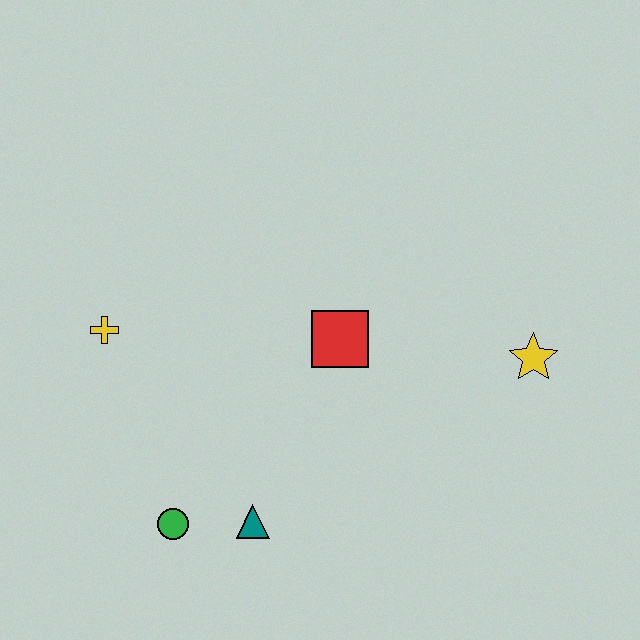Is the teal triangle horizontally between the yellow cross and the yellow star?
Yes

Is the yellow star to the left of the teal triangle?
No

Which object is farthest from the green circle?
The yellow star is farthest from the green circle.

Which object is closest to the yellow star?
The red square is closest to the yellow star.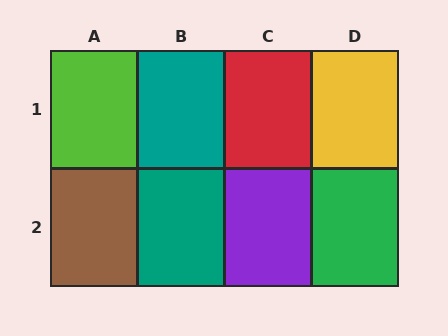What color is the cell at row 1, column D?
Yellow.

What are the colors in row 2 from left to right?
Brown, teal, purple, green.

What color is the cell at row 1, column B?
Teal.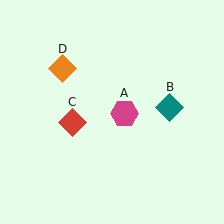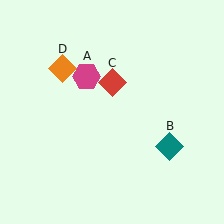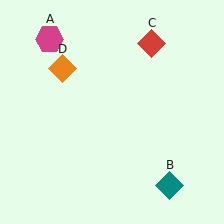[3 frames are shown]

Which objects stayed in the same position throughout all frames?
Orange diamond (object D) remained stationary.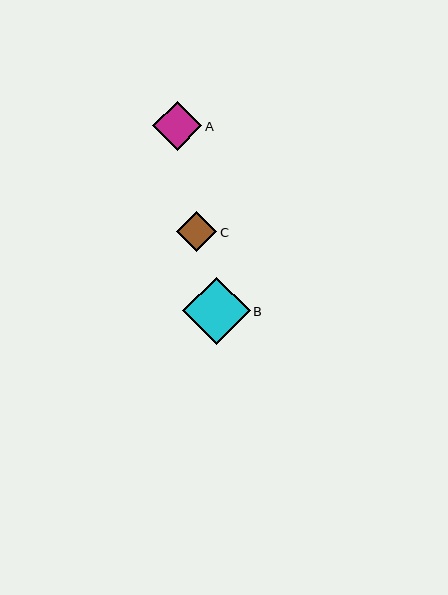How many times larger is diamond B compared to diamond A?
Diamond B is approximately 1.4 times the size of diamond A.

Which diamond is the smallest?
Diamond C is the smallest with a size of approximately 40 pixels.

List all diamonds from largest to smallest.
From largest to smallest: B, A, C.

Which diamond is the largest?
Diamond B is the largest with a size of approximately 68 pixels.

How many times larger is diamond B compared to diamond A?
Diamond B is approximately 1.4 times the size of diamond A.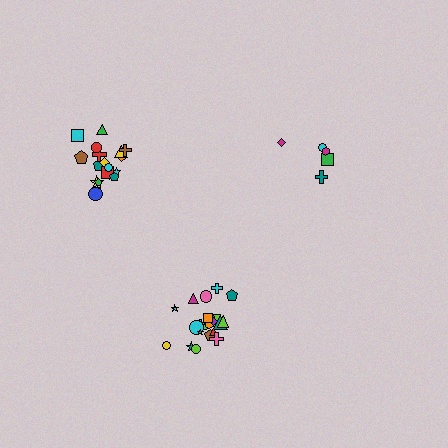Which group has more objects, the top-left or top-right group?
The top-left group.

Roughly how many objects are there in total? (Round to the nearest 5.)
Roughly 45 objects in total.